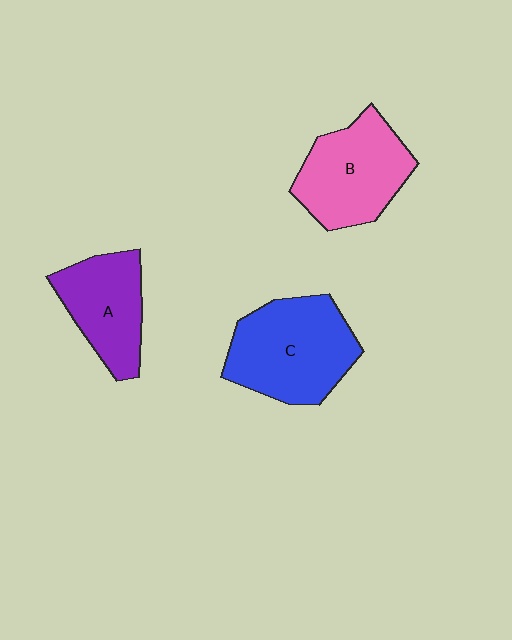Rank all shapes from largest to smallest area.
From largest to smallest: C (blue), B (pink), A (purple).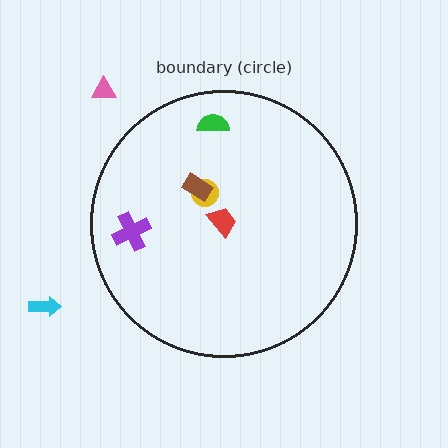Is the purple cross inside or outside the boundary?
Inside.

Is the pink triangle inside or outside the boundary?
Outside.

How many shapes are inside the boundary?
5 inside, 2 outside.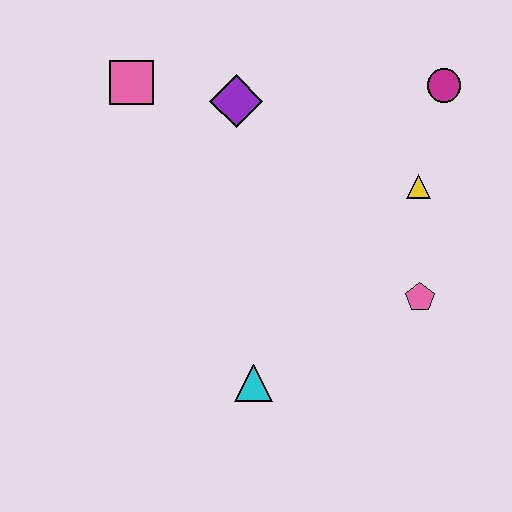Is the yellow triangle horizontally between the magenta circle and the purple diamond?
Yes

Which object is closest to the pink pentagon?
The yellow triangle is closest to the pink pentagon.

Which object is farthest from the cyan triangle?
The magenta circle is farthest from the cyan triangle.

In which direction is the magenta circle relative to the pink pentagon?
The magenta circle is above the pink pentagon.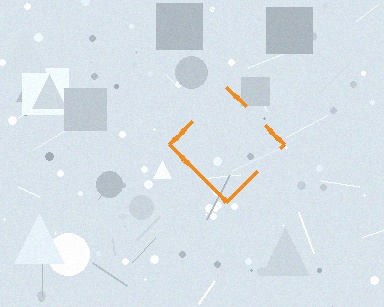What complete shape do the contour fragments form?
The contour fragments form a diamond.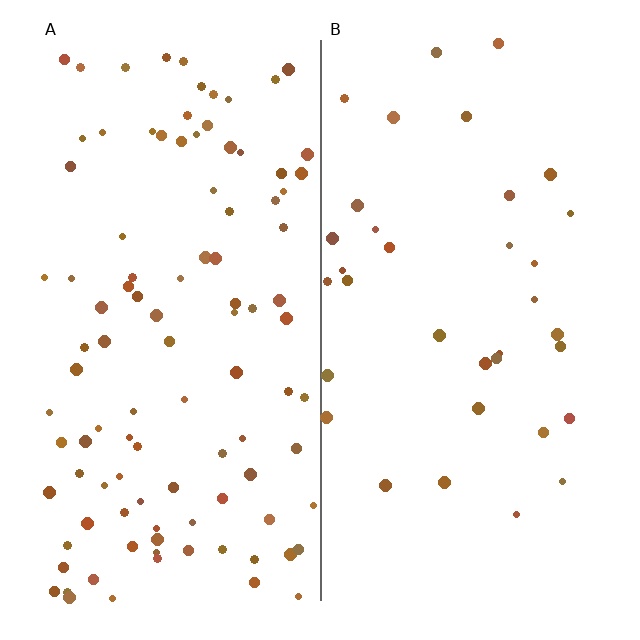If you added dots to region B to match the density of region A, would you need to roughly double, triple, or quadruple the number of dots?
Approximately triple.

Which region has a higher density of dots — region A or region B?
A (the left).